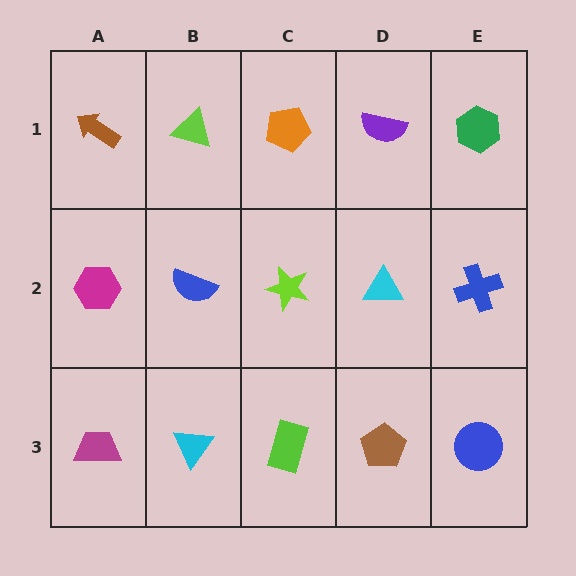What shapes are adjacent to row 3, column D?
A cyan triangle (row 2, column D), a lime rectangle (row 3, column C), a blue circle (row 3, column E).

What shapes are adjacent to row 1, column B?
A blue semicircle (row 2, column B), a brown arrow (row 1, column A), an orange pentagon (row 1, column C).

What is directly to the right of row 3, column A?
A cyan triangle.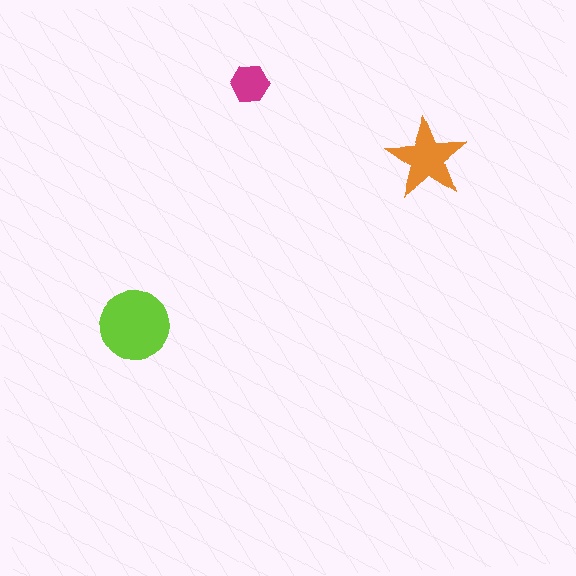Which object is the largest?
The lime circle.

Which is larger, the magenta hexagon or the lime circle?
The lime circle.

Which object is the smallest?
The magenta hexagon.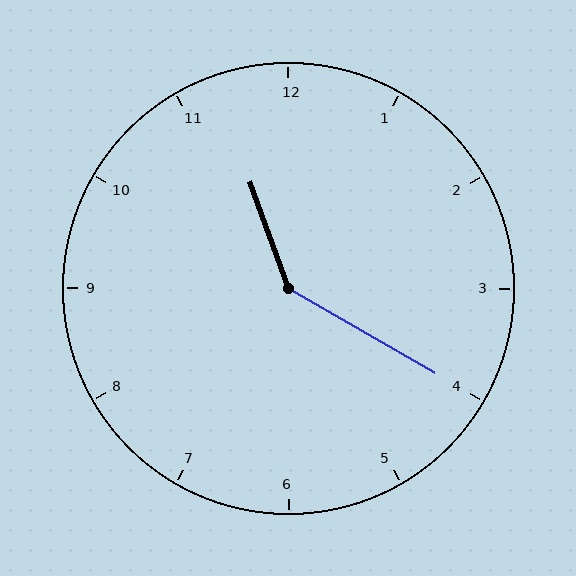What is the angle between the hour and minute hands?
Approximately 140 degrees.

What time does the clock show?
11:20.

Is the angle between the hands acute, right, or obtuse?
It is obtuse.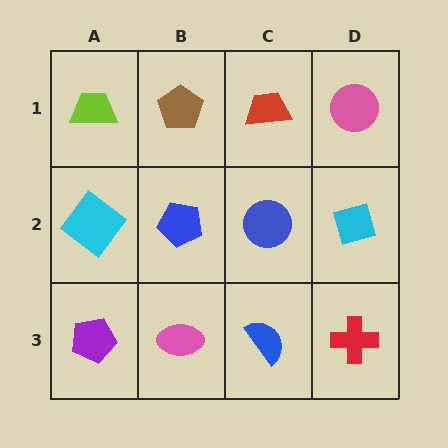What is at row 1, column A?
A lime trapezoid.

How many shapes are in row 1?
4 shapes.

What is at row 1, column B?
A brown pentagon.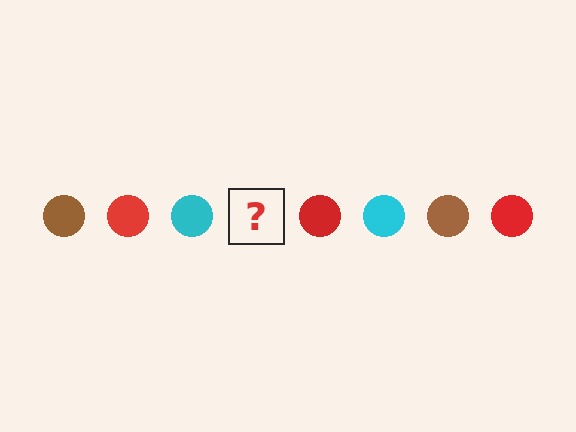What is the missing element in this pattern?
The missing element is a brown circle.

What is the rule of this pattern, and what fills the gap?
The rule is that the pattern cycles through brown, red, cyan circles. The gap should be filled with a brown circle.